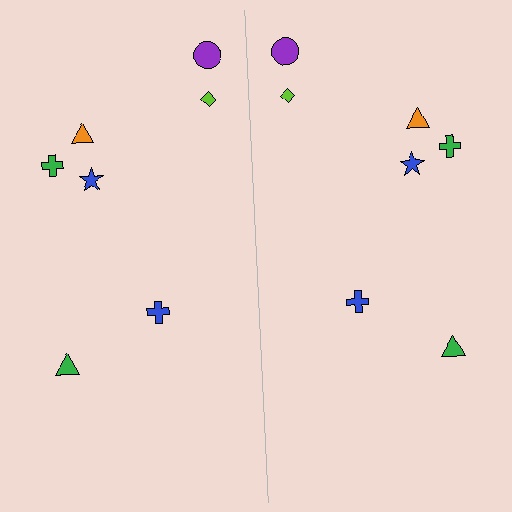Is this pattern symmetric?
Yes, this pattern has bilateral (reflection) symmetry.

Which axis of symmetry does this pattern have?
The pattern has a vertical axis of symmetry running through the center of the image.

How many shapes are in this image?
There are 14 shapes in this image.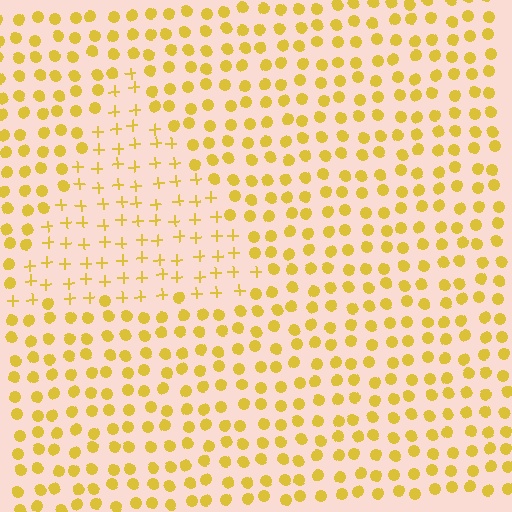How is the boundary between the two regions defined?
The boundary is defined by a change in element shape: plus signs inside vs. circles outside. All elements share the same color and spacing.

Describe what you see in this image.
The image is filled with small yellow elements arranged in a uniform grid. A triangle-shaped region contains plus signs, while the surrounding area contains circles. The boundary is defined purely by the change in element shape.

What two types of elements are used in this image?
The image uses plus signs inside the triangle region and circles outside it.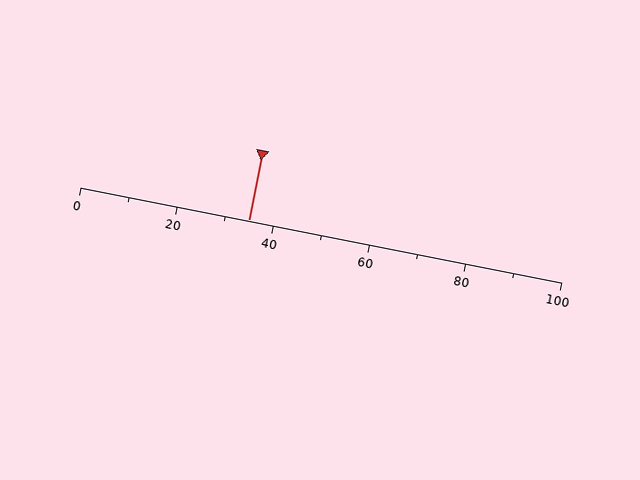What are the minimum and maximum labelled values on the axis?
The axis runs from 0 to 100.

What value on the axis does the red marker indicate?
The marker indicates approximately 35.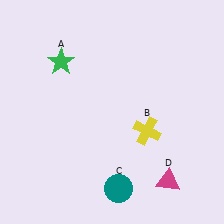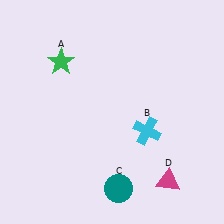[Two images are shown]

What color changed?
The cross (B) changed from yellow in Image 1 to cyan in Image 2.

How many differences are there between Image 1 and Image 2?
There is 1 difference between the two images.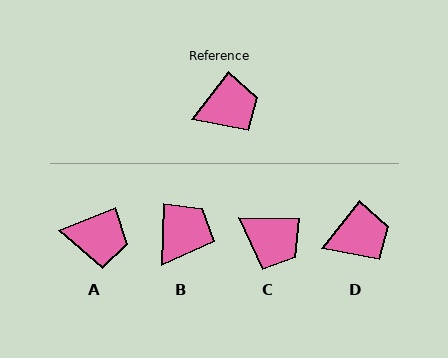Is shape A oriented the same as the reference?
No, it is off by about 29 degrees.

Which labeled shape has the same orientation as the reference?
D.